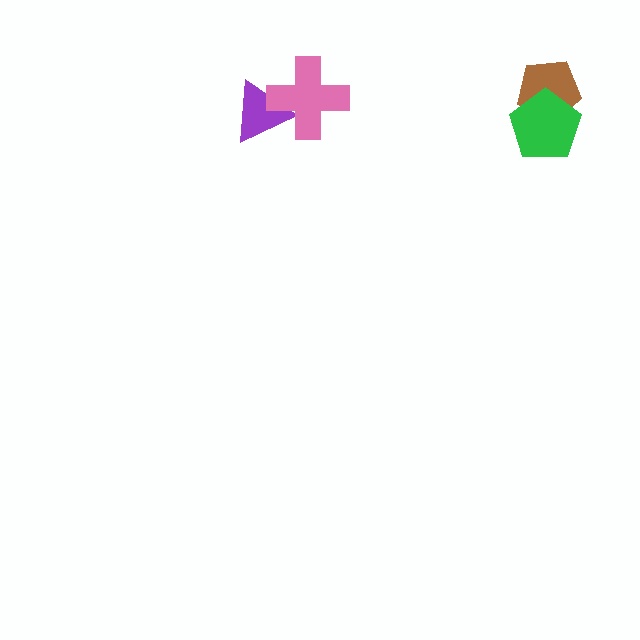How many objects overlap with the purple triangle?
1 object overlaps with the purple triangle.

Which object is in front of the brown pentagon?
The green pentagon is in front of the brown pentagon.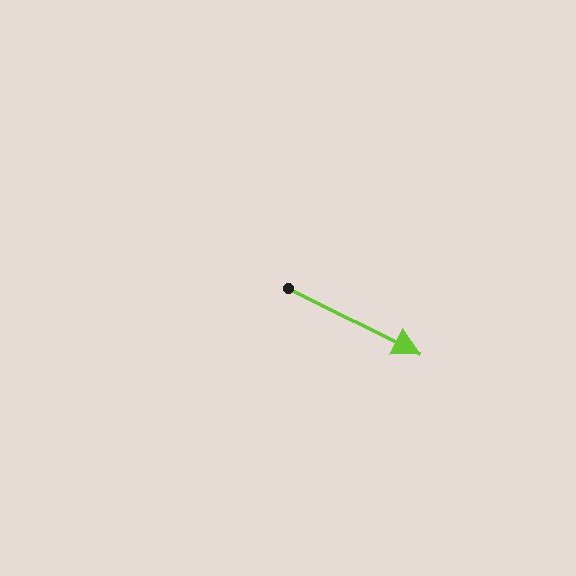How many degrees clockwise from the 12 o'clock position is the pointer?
Approximately 117 degrees.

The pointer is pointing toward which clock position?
Roughly 4 o'clock.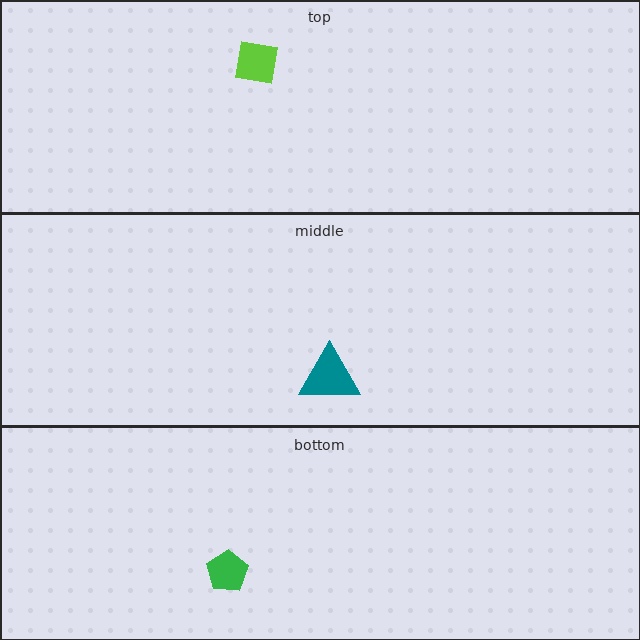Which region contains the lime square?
The top region.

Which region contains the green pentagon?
The bottom region.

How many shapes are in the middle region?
1.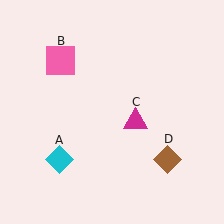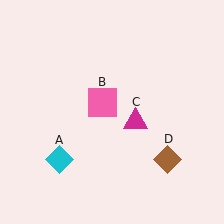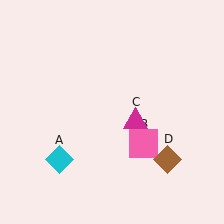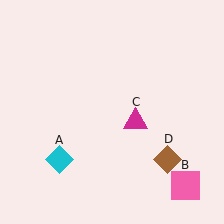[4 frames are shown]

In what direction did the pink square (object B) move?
The pink square (object B) moved down and to the right.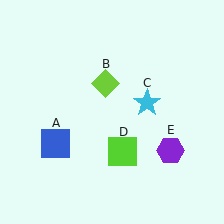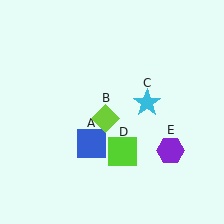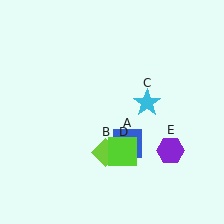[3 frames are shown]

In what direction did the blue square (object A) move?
The blue square (object A) moved right.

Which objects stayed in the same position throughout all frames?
Cyan star (object C) and lime square (object D) and purple hexagon (object E) remained stationary.